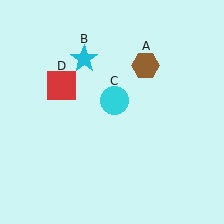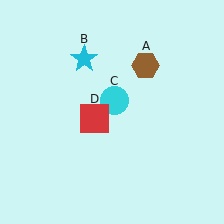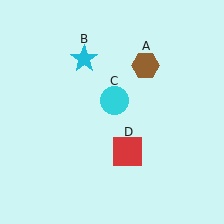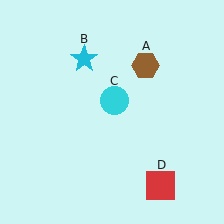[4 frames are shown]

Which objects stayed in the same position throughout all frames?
Brown hexagon (object A) and cyan star (object B) and cyan circle (object C) remained stationary.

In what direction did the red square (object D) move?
The red square (object D) moved down and to the right.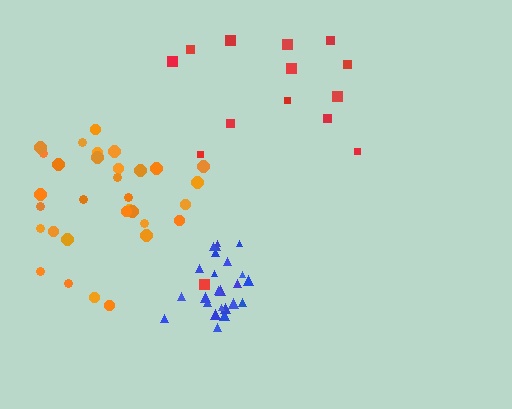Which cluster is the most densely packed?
Blue.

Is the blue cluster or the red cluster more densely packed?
Blue.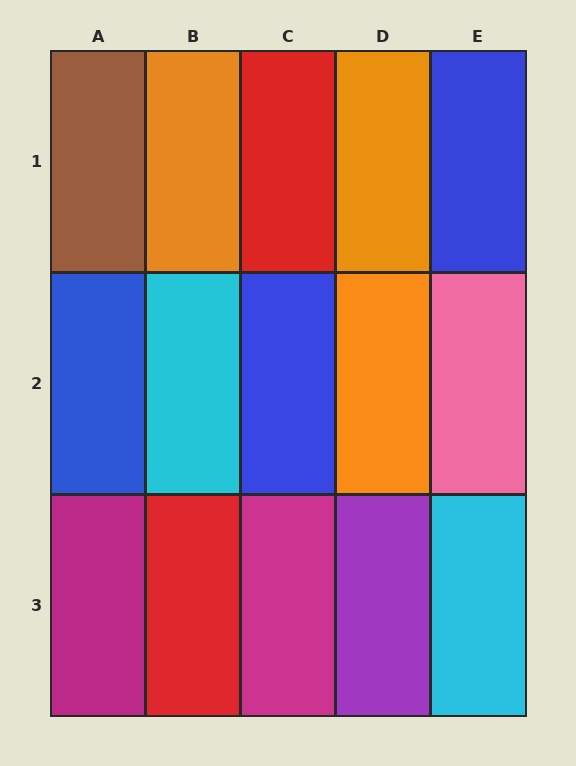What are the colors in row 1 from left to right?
Brown, orange, red, orange, blue.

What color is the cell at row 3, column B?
Red.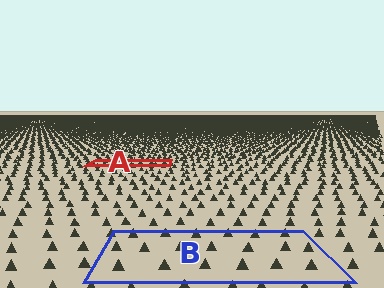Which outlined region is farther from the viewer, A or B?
Region A is farther from the viewer — the texture elements inside it appear smaller and more densely packed.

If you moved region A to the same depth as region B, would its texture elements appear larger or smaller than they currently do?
They would appear larger. At a closer depth, the same texture elements are projected at a bigger on-screen size.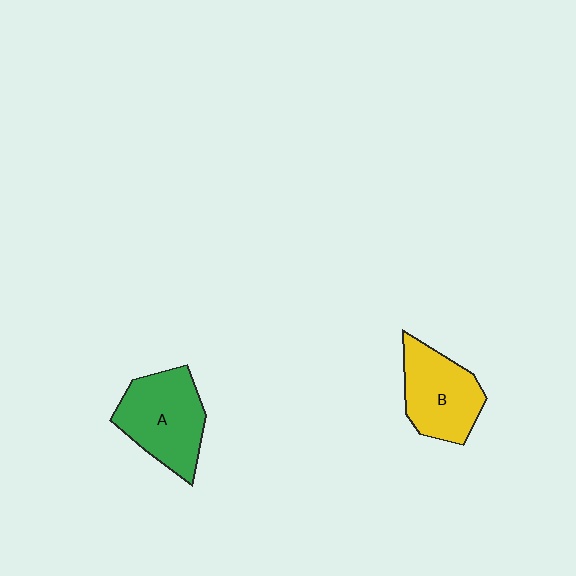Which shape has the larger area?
Shape A (green).